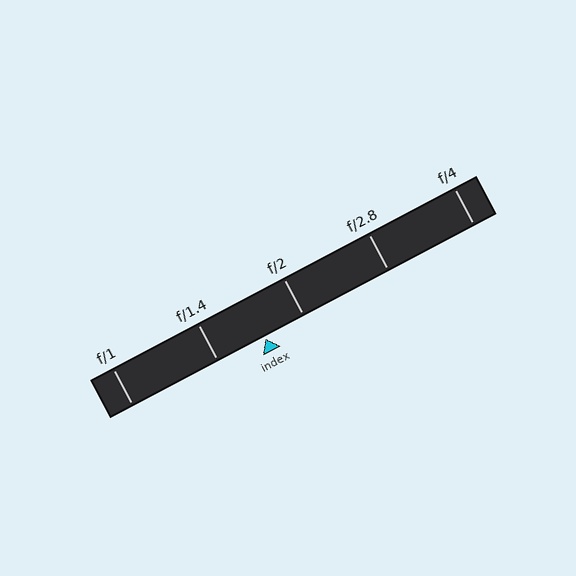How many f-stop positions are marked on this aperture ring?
There are 5 f-stop positions marked.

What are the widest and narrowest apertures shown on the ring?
The widest aperture shown is f/1 and the narrowest is f/4.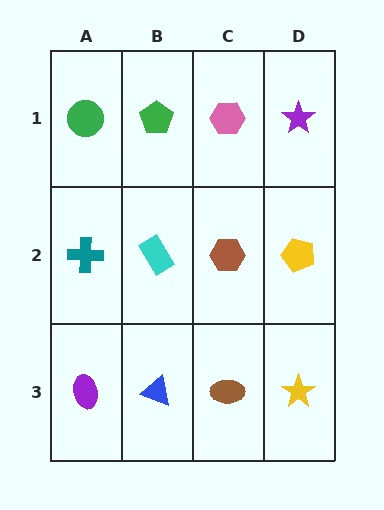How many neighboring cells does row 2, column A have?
3.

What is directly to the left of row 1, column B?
A green circle.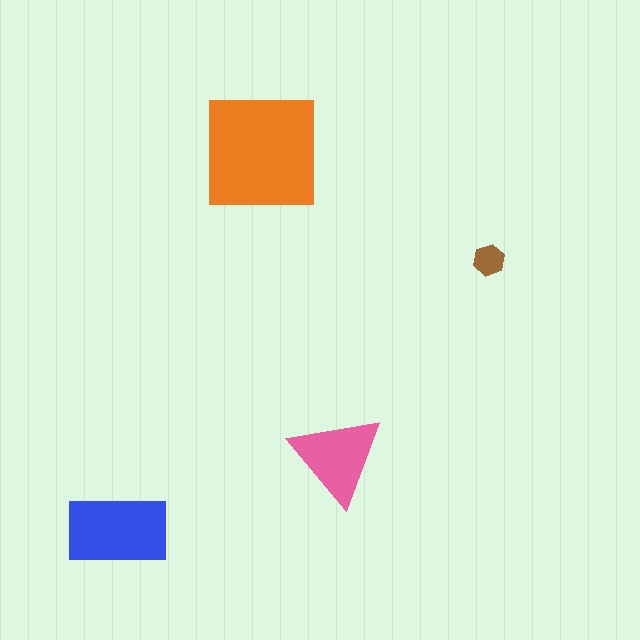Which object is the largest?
The orange square.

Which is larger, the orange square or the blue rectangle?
The orange square.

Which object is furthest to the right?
The brown hexagon is rightmost.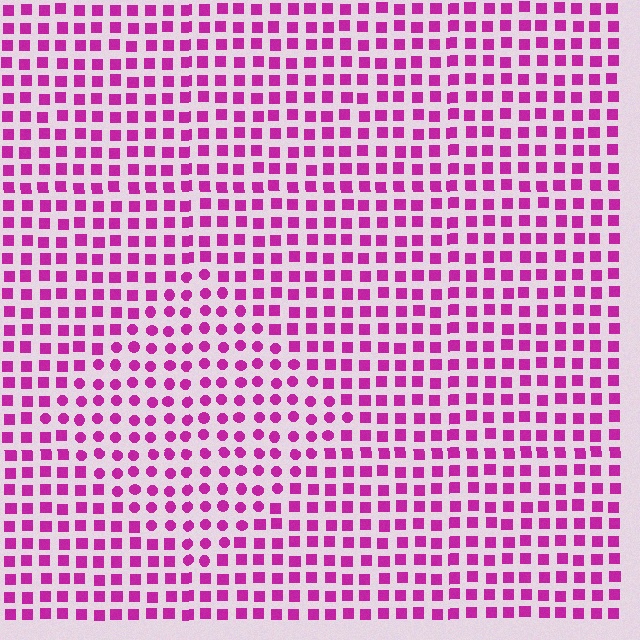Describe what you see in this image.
The image is filled with small magenta elements arranged in a uniform grid. A diamond-shaped region contains circles, while the surrounding area contains squares. The boundary is defined purely by the change in element shape.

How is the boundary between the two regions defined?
The boundary is defined by a change in element shape: circles inside vs. squares outside. All elements share the same color and spacing.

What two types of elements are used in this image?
The image uses circles inside the diamond region and squares outside it.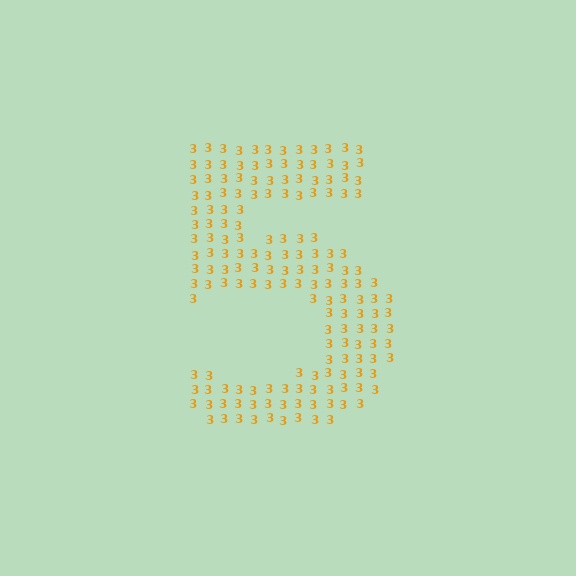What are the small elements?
The small elements are digit 3's.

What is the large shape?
The large shape is the digit 5.